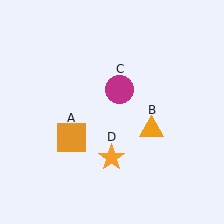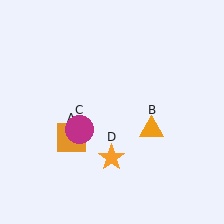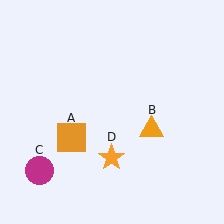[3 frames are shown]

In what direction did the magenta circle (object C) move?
The magenta circle (object C) moved down and to the left.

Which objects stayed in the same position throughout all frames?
Orange square (object A) and orange triangle (object B) and orange star (object D) remained stationary.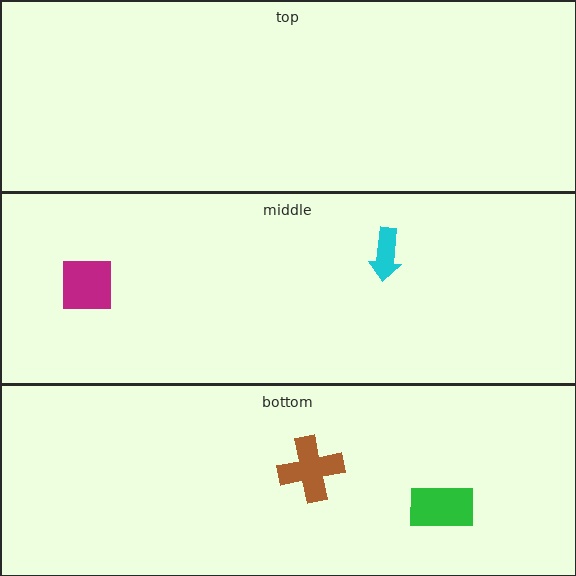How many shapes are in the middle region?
2.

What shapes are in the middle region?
The cyan arrow, the magenta square.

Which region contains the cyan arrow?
The middle region.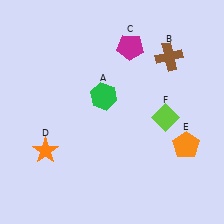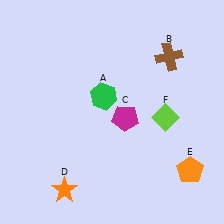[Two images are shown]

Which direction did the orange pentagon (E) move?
The orange pentagon (E) moved down.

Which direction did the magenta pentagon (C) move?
The magenta pentagon (C) moved down.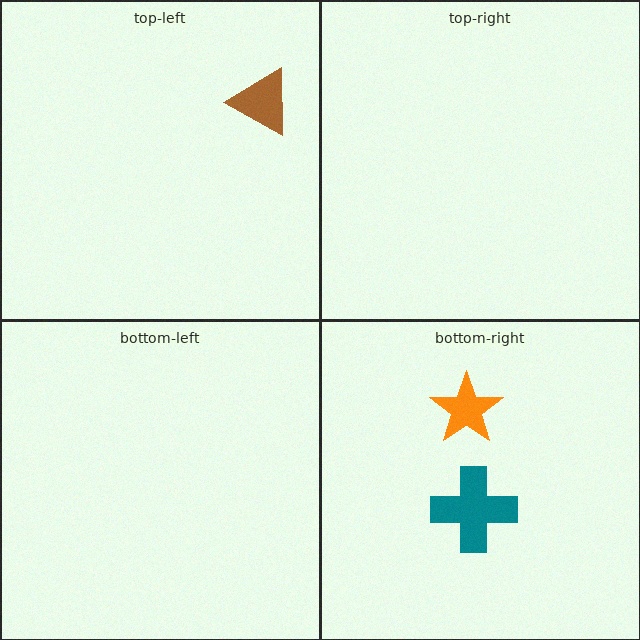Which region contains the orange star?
The bottom-right region.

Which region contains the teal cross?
The bottom-right region.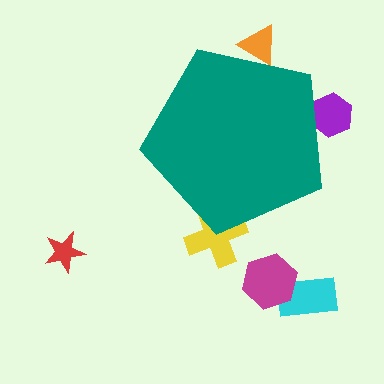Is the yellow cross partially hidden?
Yes, the yellow cross is partially hidden behind the teal pentagon.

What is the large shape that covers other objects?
A teal pentagon.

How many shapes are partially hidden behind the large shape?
3 shapes are partially hidden.